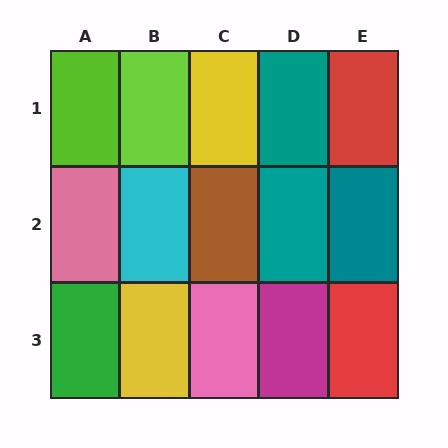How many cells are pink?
2 cells are pink.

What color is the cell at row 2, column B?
Cyan.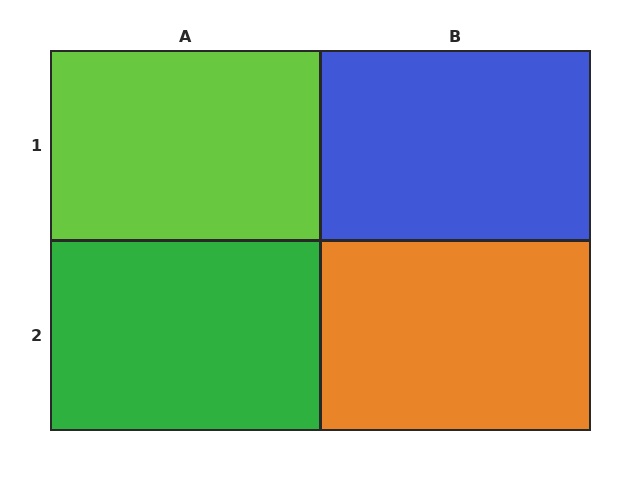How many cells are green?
1 cell is green.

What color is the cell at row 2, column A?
Green.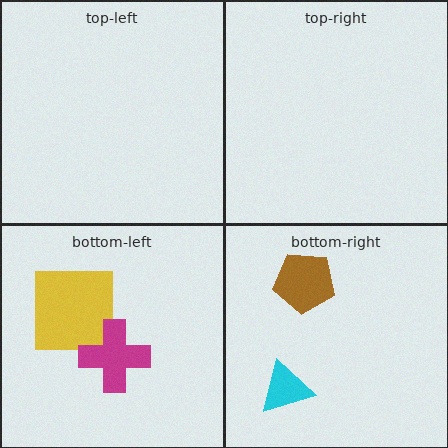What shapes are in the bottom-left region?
The yellow square, the magenta cross.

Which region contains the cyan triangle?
The bottom-right region.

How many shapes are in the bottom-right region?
2.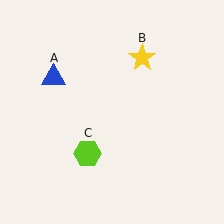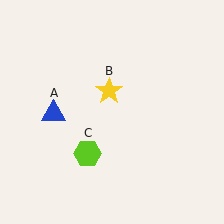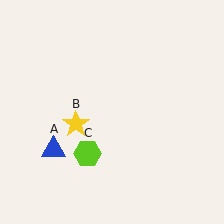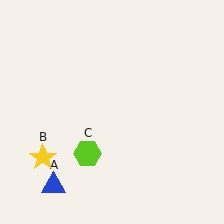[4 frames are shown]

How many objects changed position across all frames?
2 objects changed position: blue triangle (object A), yellow star (object B).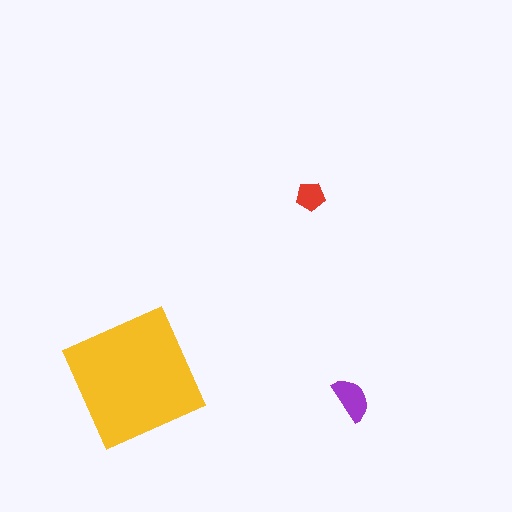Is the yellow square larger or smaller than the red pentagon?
Larger.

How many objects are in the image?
There are 3 objects in the image.